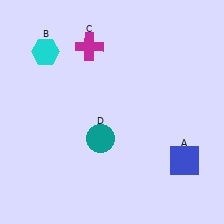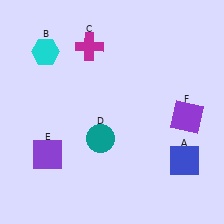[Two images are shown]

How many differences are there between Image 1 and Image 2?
There are 2 differences between the two images.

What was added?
A purple square (E), a purple square (F) were added in Image 2.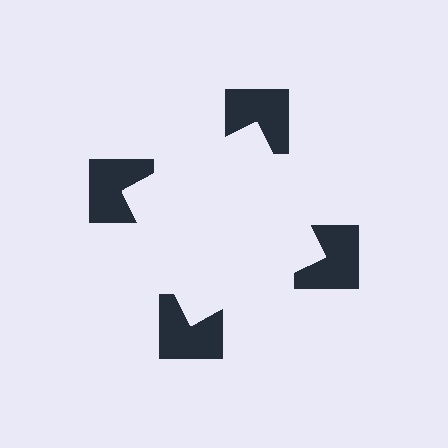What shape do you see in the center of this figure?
An illusory square — its edges are inferred from the aligned wedge cuts in the notched squares, not physically drawn.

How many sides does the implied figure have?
4 sides.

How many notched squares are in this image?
There are 4 — one at each vertex of the illusory square.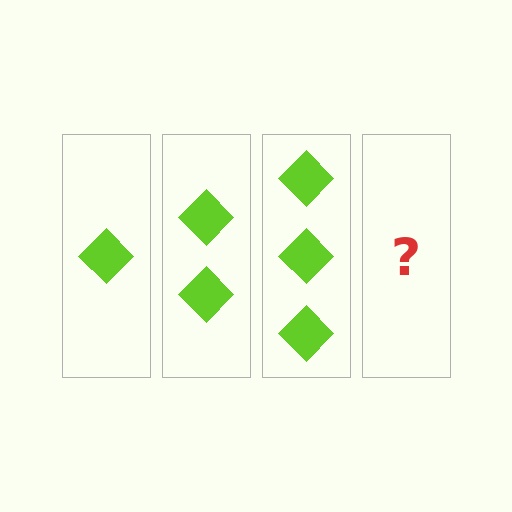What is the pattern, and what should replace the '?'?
The pattern is that each step adds one more diamond. The '?' should be 4 diamonds.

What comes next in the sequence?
The next element should be 4 diamonds.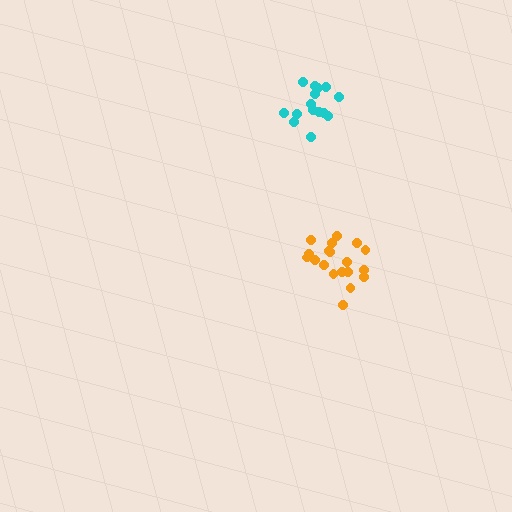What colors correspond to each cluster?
The clusters are colored: cyan, orange.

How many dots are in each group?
Group 1: 15 dots, Group 2: 19 dots (34 total).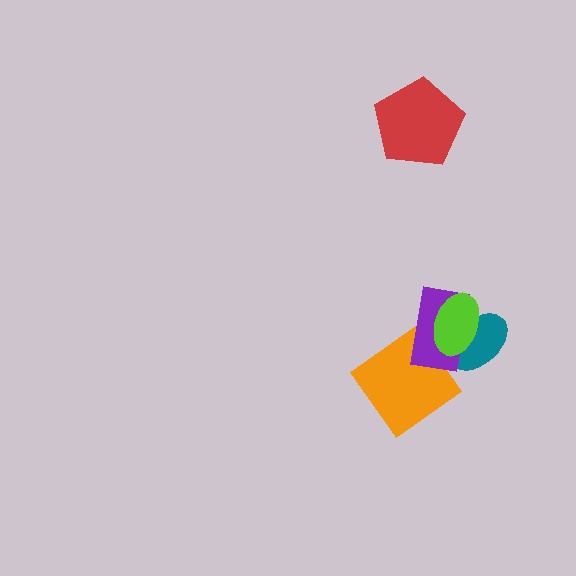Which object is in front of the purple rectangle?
The lime ellipse is in front of the purple rectangle.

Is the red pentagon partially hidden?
No, no other shape covers it.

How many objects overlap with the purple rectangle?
3 objects overlap with the purple rectangle.